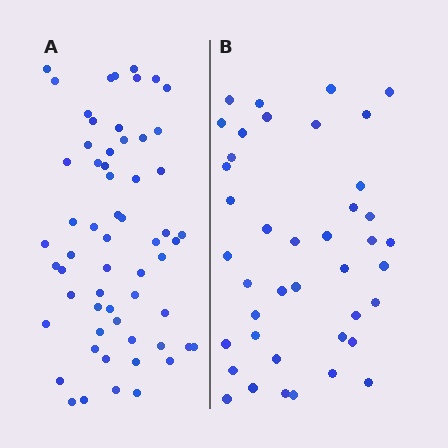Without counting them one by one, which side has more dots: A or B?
Region A (the left region) has more dots.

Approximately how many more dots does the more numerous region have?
Region A has approximately 20 more dots than region B.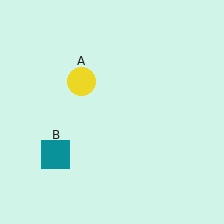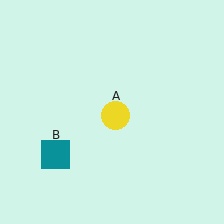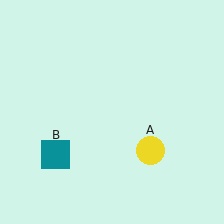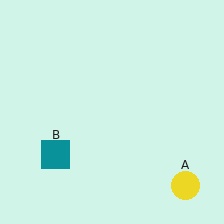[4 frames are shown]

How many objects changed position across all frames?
1 object changed position: yellow circle (object A).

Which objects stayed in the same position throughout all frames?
Teal square (object B) remained stationary.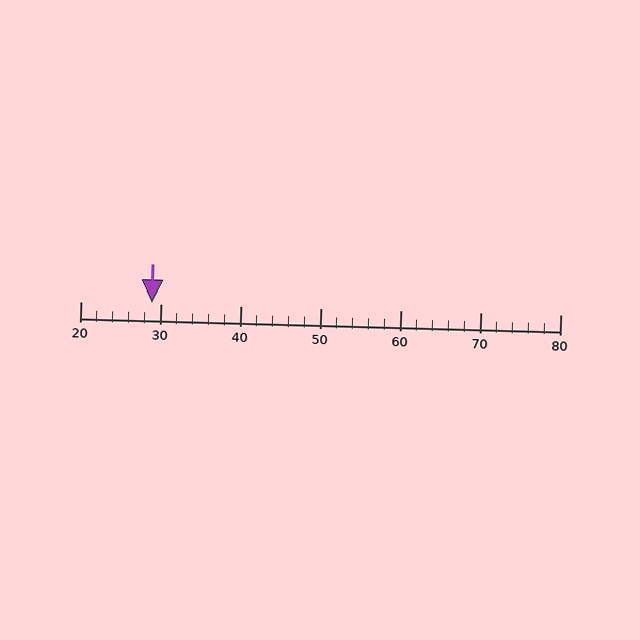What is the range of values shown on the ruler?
The ruler shows values from 20 to 80.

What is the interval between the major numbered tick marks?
The major tick marks are spaced 10 units apart.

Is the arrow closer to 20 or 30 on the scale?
The arrow is closer to 30.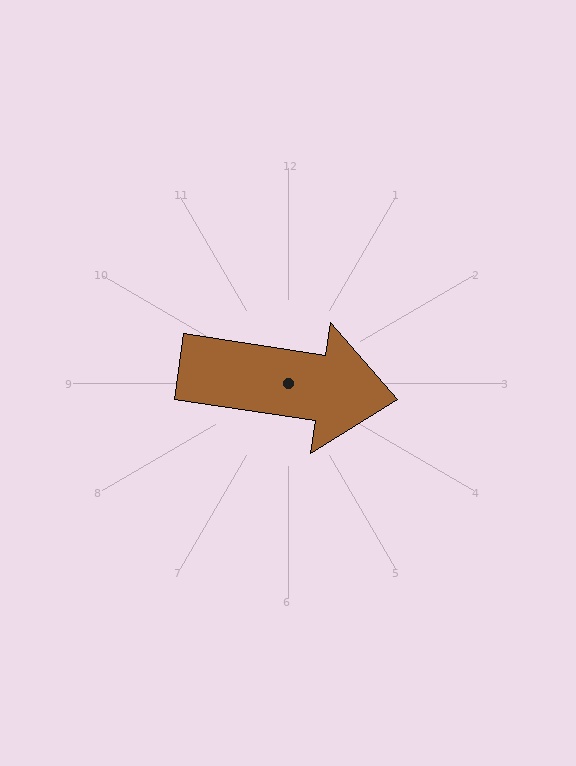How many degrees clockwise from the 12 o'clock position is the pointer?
Approximately 99 degrees.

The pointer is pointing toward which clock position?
Roughly 3 o'clock.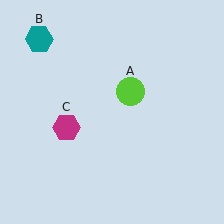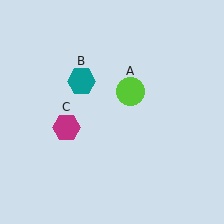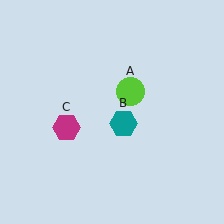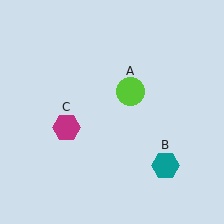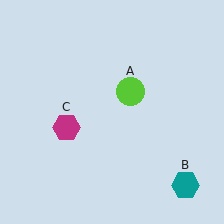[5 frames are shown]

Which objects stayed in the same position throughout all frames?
Lime circle (object A) and magenta hexagon (object C) remained stationary.